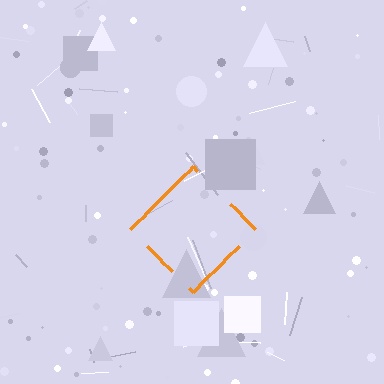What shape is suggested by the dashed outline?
The dashed outline suggests a diamond.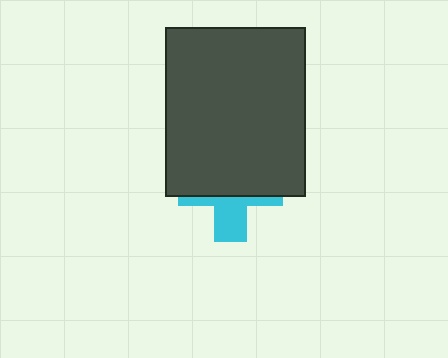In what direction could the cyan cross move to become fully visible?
The cyan cross could move down. That would shift it out from behind the dark gray rectangle entirely.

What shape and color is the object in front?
The object in front is a dark gray rectangle.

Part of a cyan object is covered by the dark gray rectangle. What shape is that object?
It is a cross.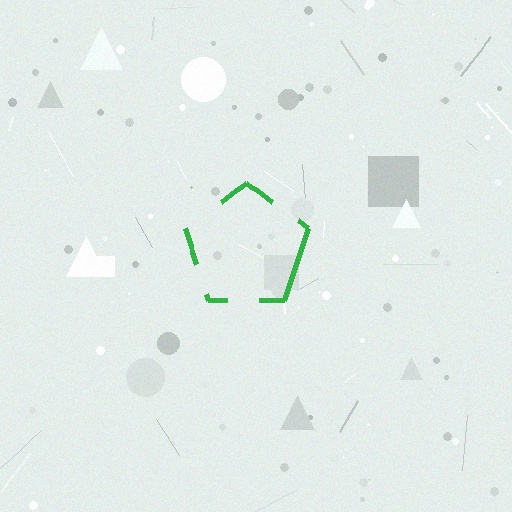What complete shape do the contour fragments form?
The contour fragments form a pentagon.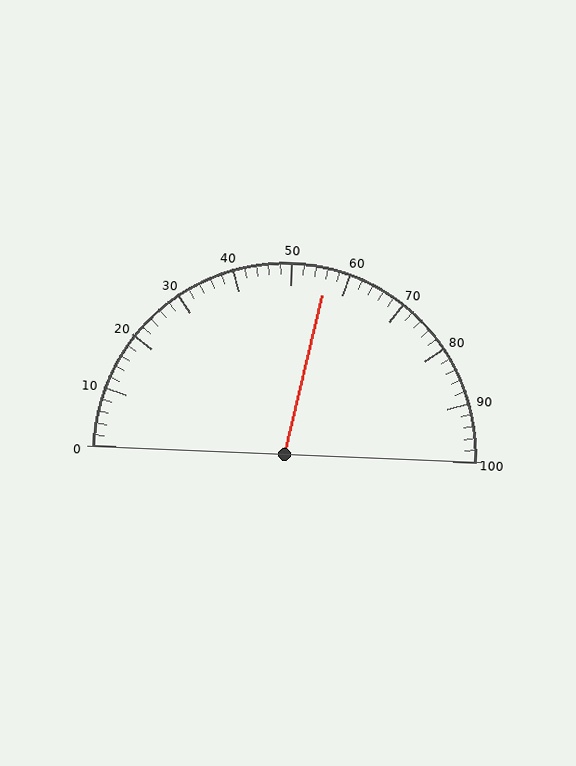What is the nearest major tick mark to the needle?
The nearest major tick mark is 60.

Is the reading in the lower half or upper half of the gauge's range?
The reading is in the upper half of the range (0 to 100).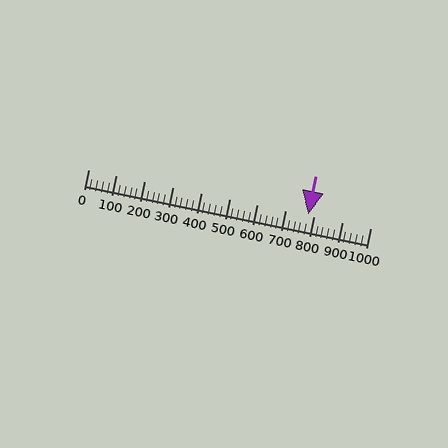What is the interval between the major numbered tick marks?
The major tick marks are spaced 100 units apart.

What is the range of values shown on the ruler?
The ruler shows values from 0 to 1000.